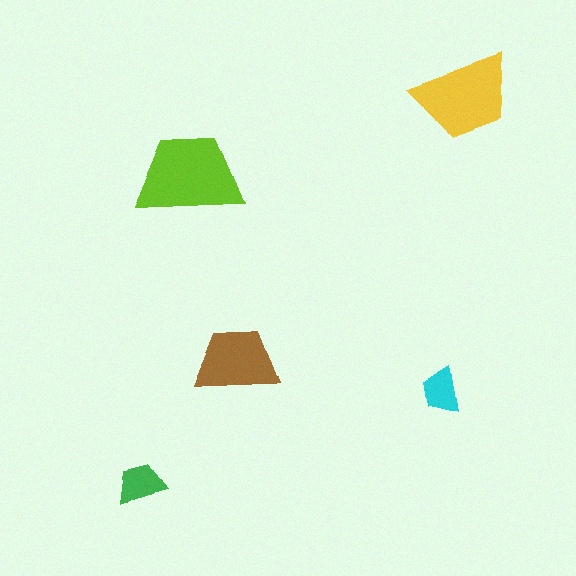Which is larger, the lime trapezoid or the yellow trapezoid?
The lime one.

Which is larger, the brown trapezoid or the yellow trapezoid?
The yellow one.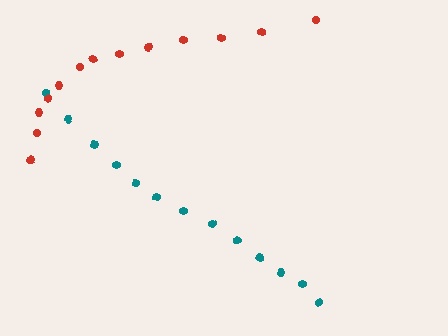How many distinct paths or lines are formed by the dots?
There are 2 distinct paths.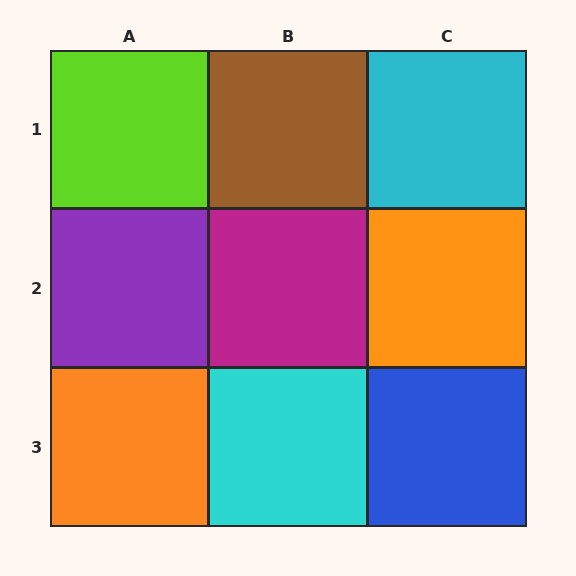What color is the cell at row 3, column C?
Blue.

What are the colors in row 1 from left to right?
Lime, brown, cyan.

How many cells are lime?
1 cell is lime.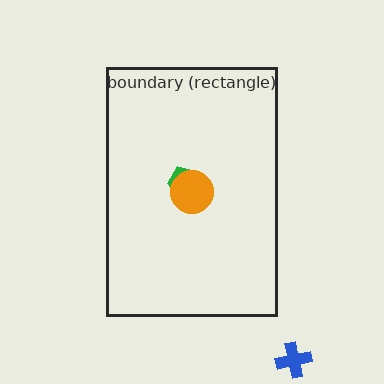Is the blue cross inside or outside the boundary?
Outside.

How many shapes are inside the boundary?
2 inside, 1 outside.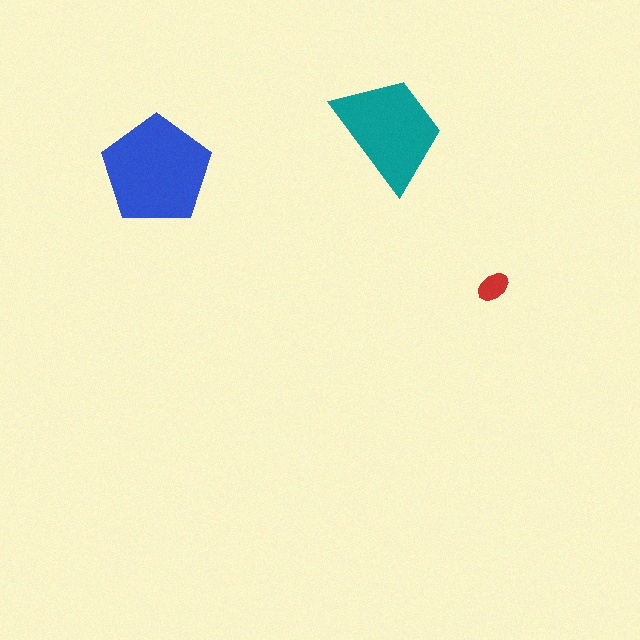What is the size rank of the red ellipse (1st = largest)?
3rd.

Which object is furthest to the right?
The red ellipse is rightmost.